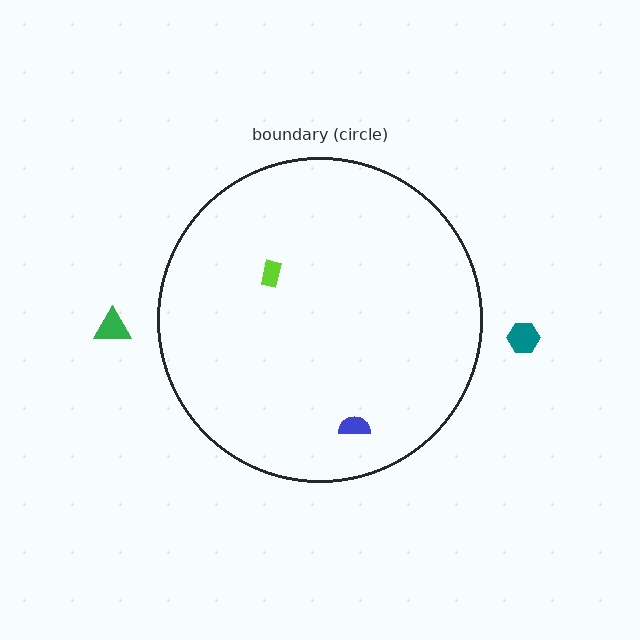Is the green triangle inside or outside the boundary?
Outside.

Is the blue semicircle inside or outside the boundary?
Inside.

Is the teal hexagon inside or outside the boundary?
Outside.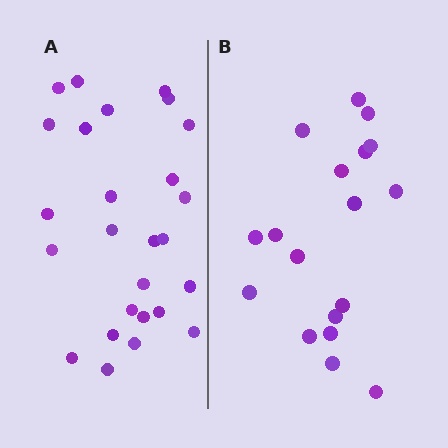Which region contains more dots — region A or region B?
Region A (the left region) has more dots.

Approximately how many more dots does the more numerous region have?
Region A has roughly 8 or so more dots than region B.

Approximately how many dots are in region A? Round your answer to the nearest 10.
About 30 dots. (The exact count is 26, which rounds to 30.)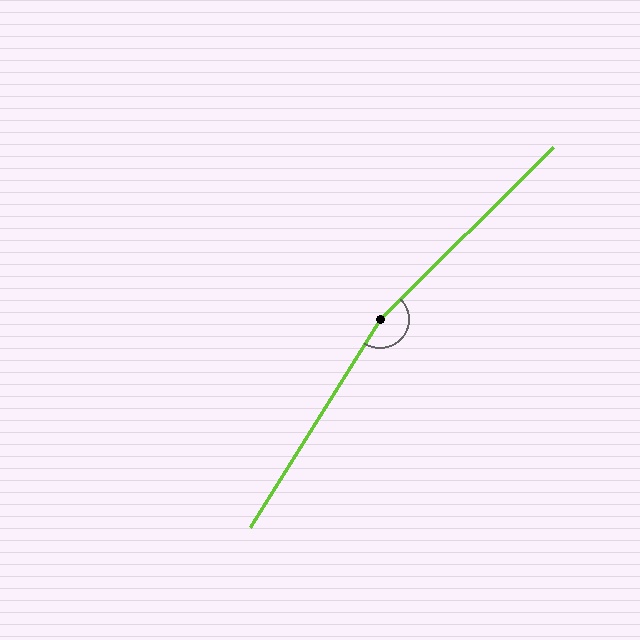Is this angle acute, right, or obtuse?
It is obtuse.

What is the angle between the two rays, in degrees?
Approximately 167 degrees.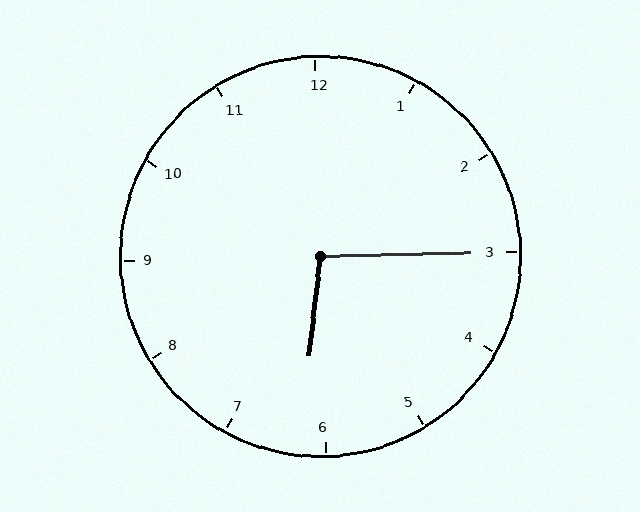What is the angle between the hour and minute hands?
Approximately 98 degrees.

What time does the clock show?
6:15.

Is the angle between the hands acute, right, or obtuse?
It is obtuse.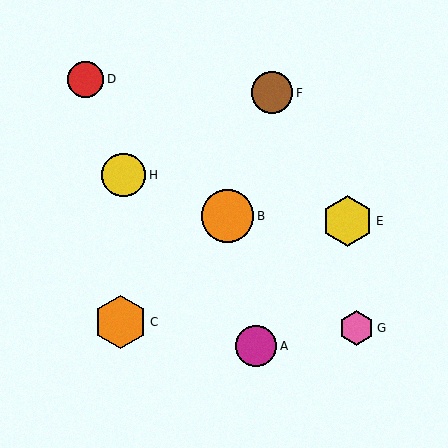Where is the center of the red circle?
The center of the red circle is at (86, 79).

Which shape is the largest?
The orange circle (labeled B) is the largest.